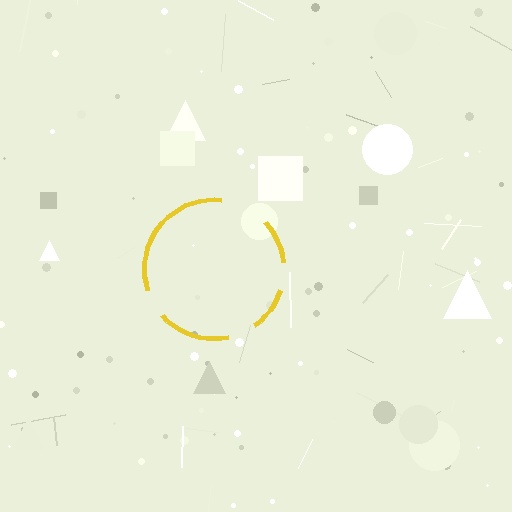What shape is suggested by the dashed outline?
The dashed outline suggests a circle.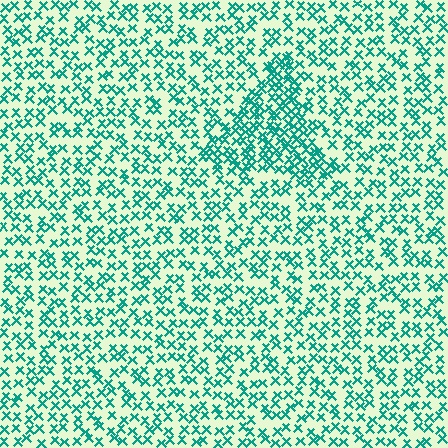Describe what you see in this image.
The image contains small teal elements arranged at two different densities. A triangle-shaped region is visible where the elements are more densely packed than the surrounding area.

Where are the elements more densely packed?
The elements are more densely packed inside the triangle boundary.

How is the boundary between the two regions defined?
The boundary is defined by a change in element density (approximately 1.9x ratio). All elements are the same color, size, and shape.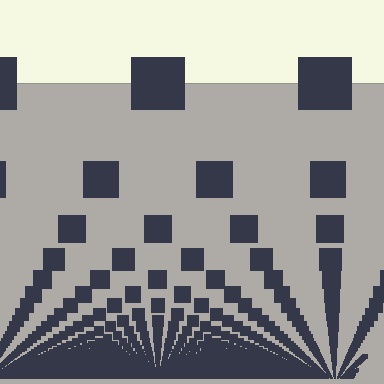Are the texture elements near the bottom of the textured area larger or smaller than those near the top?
Smaller. The gradient is inverted — elements near the bottom are smaller and denser.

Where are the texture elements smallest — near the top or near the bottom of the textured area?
Near the bottom.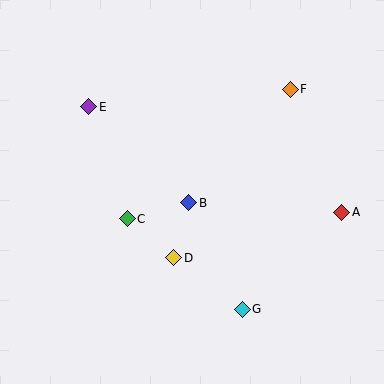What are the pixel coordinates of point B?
Point B is at (189, 203).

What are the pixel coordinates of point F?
Point F is at (290, 89).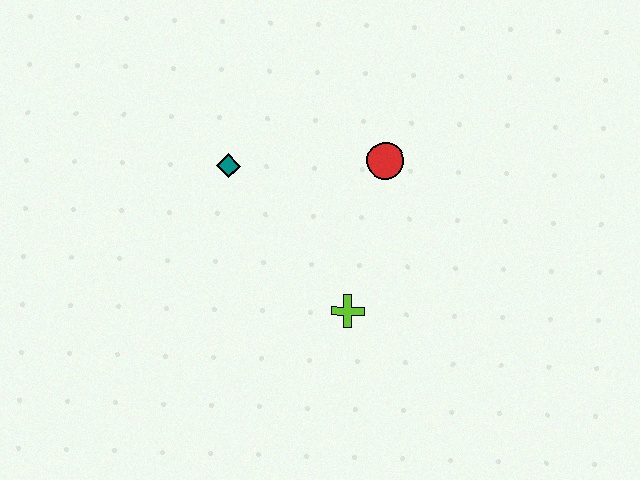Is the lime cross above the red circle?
No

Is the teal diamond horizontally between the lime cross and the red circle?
No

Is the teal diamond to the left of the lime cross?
Yes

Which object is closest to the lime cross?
The red circle is closest to the lime cross.